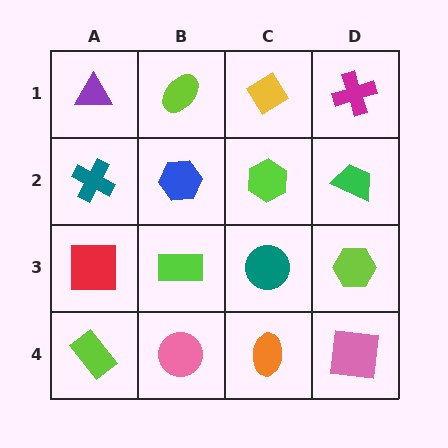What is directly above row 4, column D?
A lime hexagon.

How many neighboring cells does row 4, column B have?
3.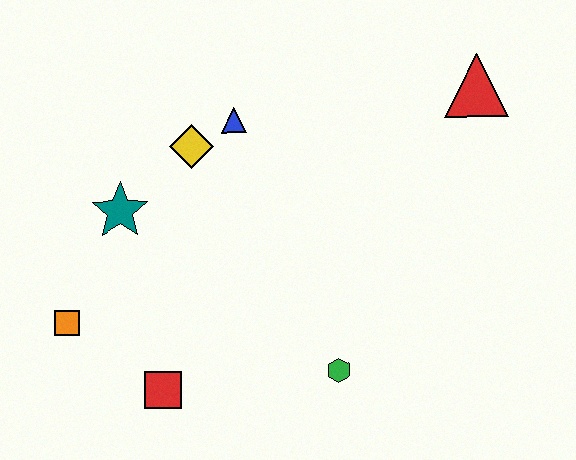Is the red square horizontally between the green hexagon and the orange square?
Yes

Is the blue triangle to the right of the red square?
Yes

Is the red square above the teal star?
No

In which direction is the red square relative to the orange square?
The red square is to the right of the orange square.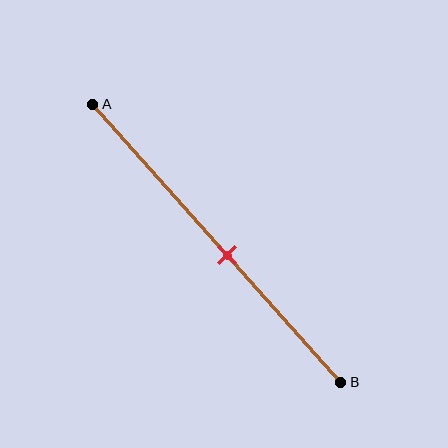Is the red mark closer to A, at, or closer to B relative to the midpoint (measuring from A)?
The red mark is closer to point B than the midpoint of segment AB.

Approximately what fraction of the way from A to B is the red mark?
The red mark is approximately 55% of the way from A to B.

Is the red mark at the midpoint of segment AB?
No, the mark is at about 55% from A, not at the 50% midpoint.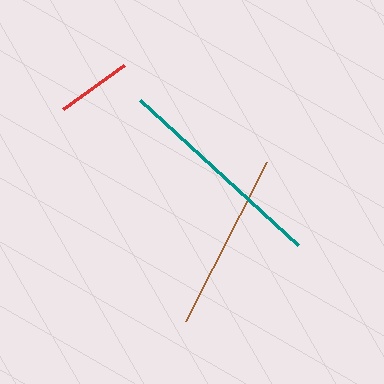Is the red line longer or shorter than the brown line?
The brown line is longer than the red line.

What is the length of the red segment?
The red segment is approximately 75 pixels long.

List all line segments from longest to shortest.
From longest to shortest: teal, brown, red.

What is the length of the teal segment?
The teal segment is approximately 215 pixels long.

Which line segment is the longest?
The teal line is the longest at approximately 215 pixels.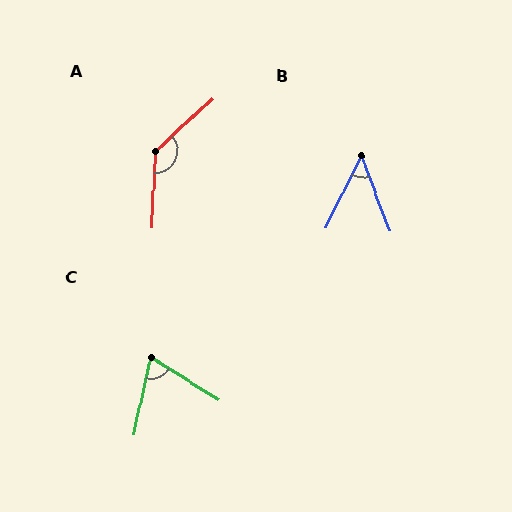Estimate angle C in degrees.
Approximately 70 degrees.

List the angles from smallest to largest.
B (48°), C (70°), A (136°).